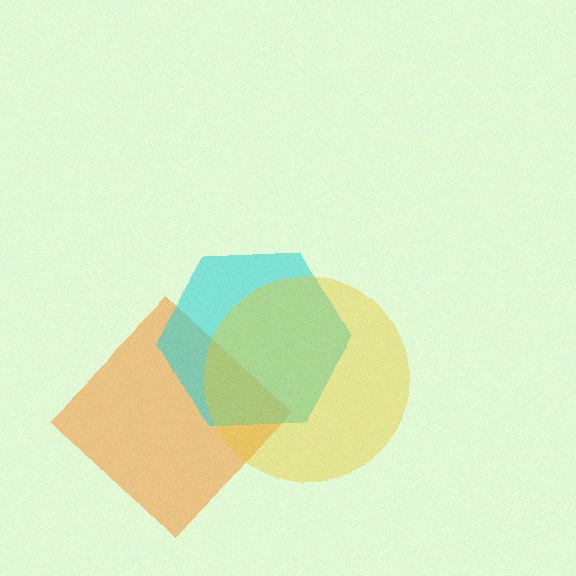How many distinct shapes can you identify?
There are 3 distinct shapes: an orange diamond, a cyan hexagon, a yellow circle.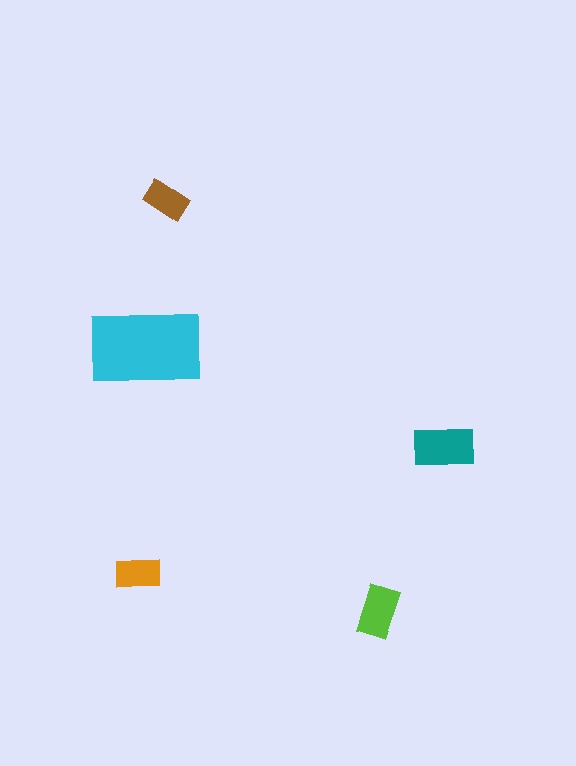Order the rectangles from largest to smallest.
the cyan one, the teal one, the lime one, the orange one, the brown one.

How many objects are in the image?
There are 5 objects in the image.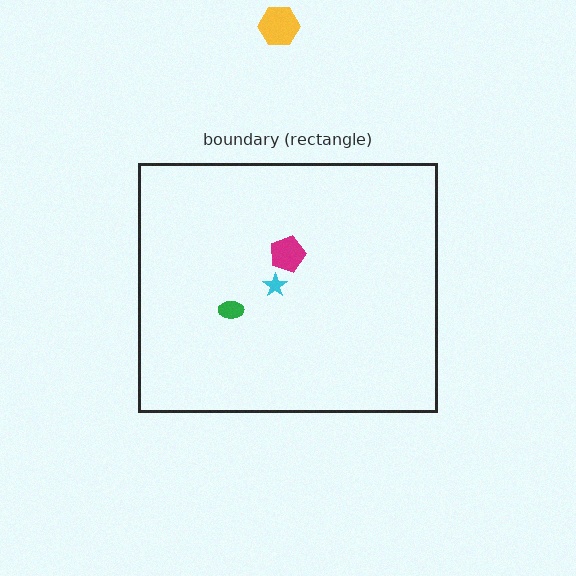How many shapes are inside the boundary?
3 inside, 1 outside.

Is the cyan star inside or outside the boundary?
Inside.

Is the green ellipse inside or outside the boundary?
Inside.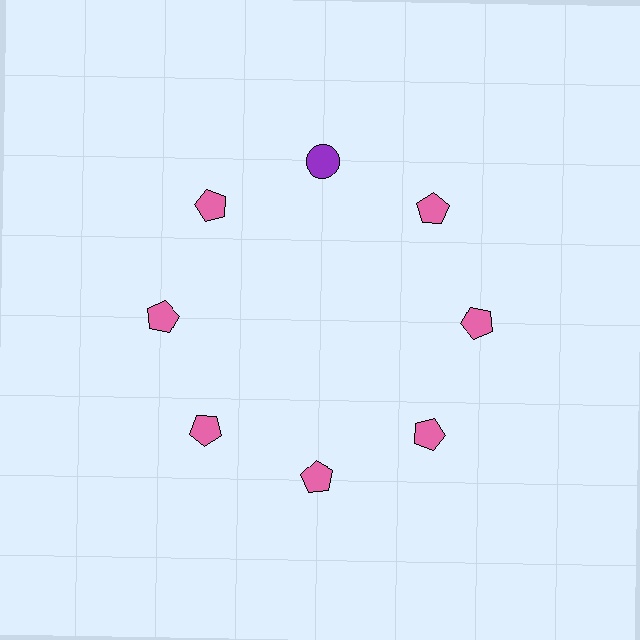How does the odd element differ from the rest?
It differs in both color (purple instead of pink) and shape (circle instead of pentagon).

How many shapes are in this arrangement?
There are 8 shapes arranged in a ring pattern.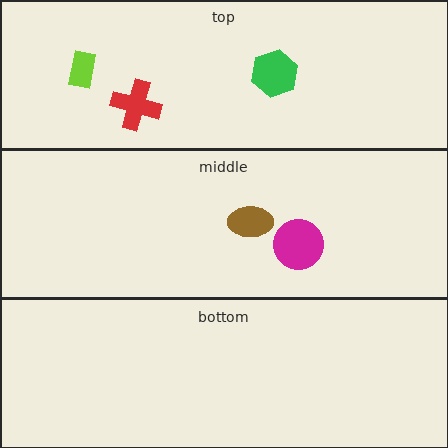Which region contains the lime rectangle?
The top region.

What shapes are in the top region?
The red cross, the green hexagon, the lime rectangle.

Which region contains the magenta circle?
The middle region.